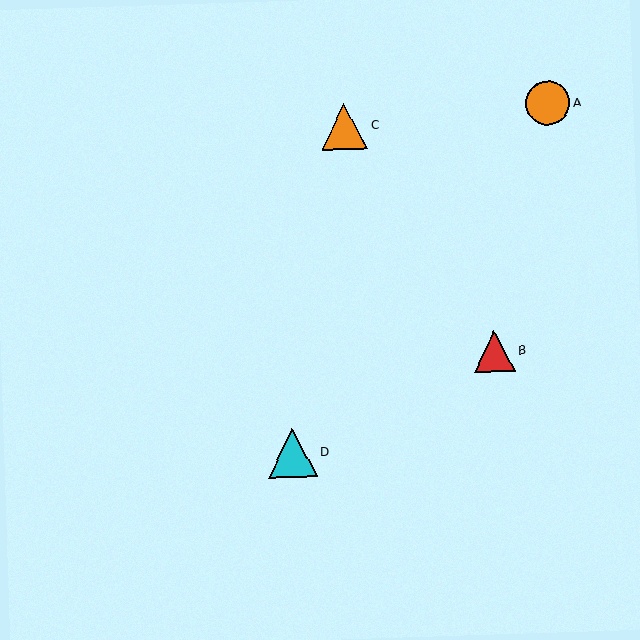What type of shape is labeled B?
Shape B is a red triangle.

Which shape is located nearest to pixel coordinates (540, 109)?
The orange circle (labeled A) at (548, 103) is nearest to that location.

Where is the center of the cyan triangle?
The center of the cyan triangle is at (292, 453).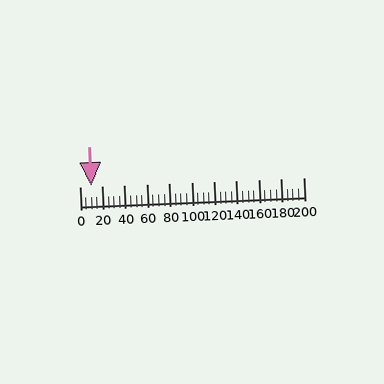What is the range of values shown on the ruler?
The ruler shows values from 0 to 200.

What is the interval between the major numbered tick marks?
The major tick marks are spaced 20 units apart.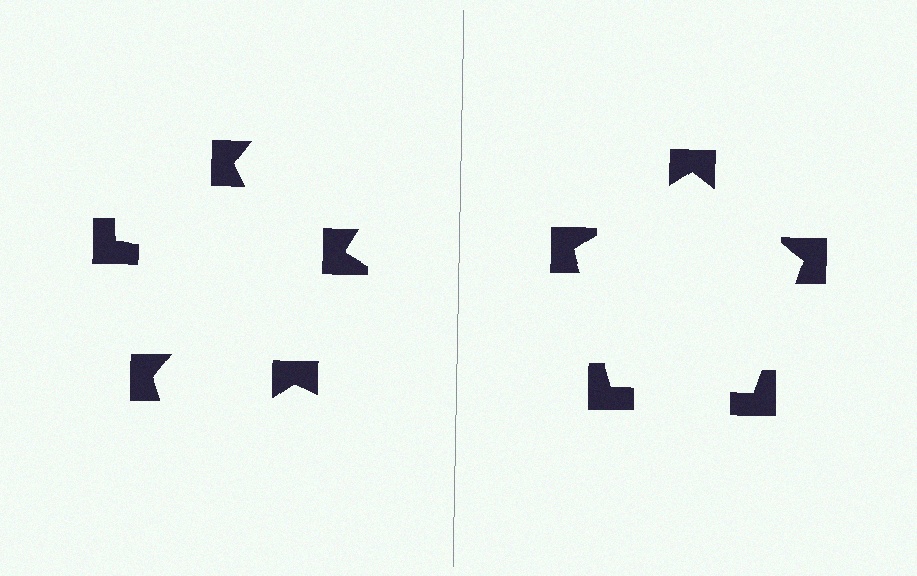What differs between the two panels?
The notched squares are positioned identically on both sides; only the wedge orientations differ. On the right they align to a pentagon; on the left they are misaligned.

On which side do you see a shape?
An illusory pentagon appears on the right side. On the left side the wedge cuts are rotated, so no coherent shape forms.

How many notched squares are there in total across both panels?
10 — 5 on each side.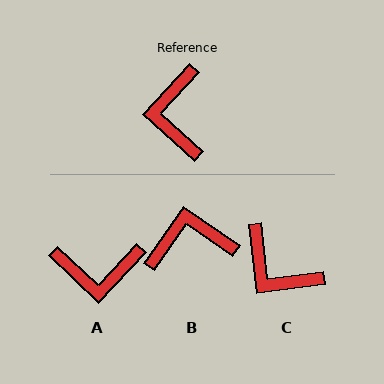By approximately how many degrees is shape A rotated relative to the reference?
Approximately 89 degrees counter-clockwise.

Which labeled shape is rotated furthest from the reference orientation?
A, about 89 degrees away.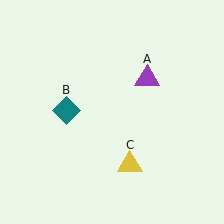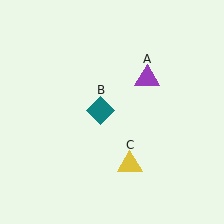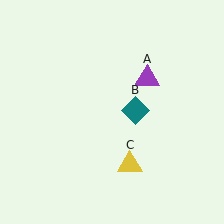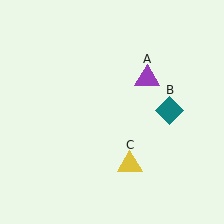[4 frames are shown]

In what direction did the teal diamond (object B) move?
The teal diamond (object B) moved right.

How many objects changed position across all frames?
1 object changed position: teal diamond (object B).